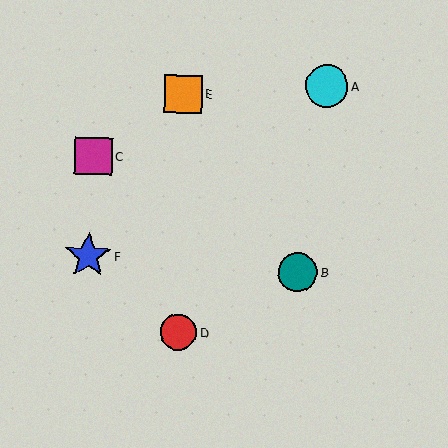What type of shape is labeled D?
Shape D is a red circle.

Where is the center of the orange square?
The center of the orange square is at (183, 94).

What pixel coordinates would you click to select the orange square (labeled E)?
Click at (183, 94) to select the orange square E.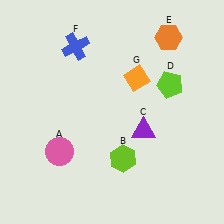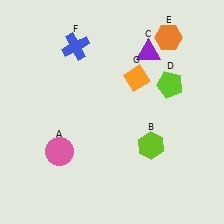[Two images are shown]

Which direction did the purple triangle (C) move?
The purple triangle (C) moved up.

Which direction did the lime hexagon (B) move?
The lime hexagon (B) moved right.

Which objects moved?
The objects that moved are: the lime hexagon (B), the purple triangle (C).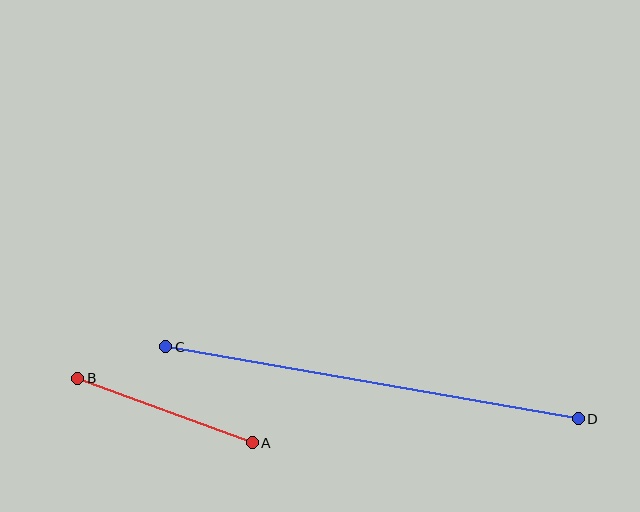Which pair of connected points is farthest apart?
Points C and D are farthest apart.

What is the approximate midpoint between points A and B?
The midpoint is at approximately (165, 410) pixels.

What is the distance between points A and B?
The distance is approximately 186 pixels.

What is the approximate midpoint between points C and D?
The midpoint is at approximately (372, 383) pixels.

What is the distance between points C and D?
The distance is approximately 419 pixels.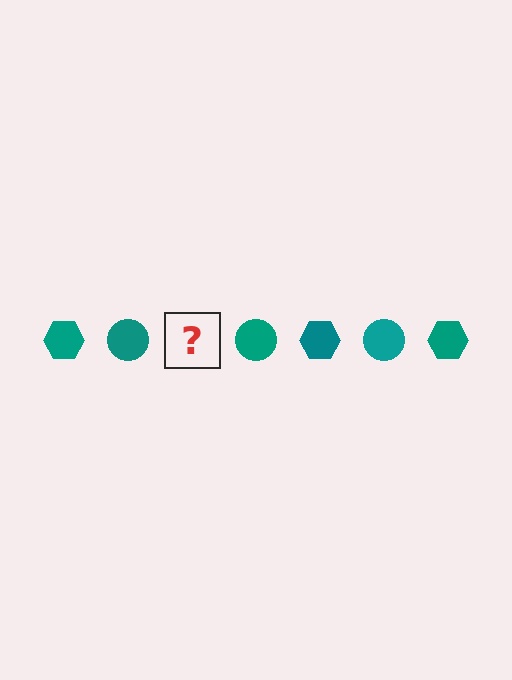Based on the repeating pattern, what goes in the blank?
The blank should be a teal hexagon.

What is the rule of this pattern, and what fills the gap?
The rule is that the pattern cycles through hexagon, circle shapes in teal. The gap should be filled with a teal hexagon.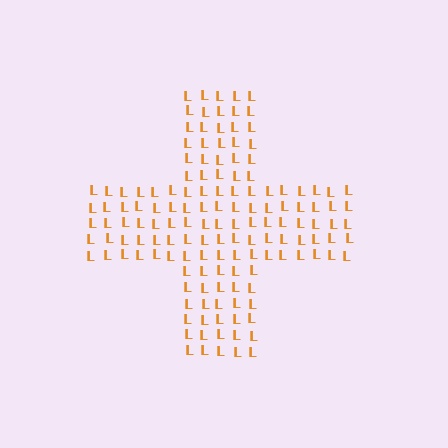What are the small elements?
The small elements are letter L's.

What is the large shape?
The large shape is a cross.